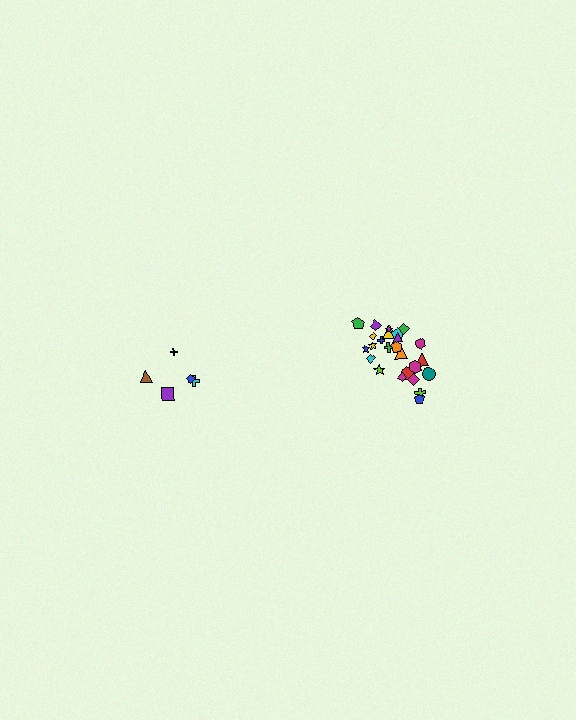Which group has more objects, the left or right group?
The right group.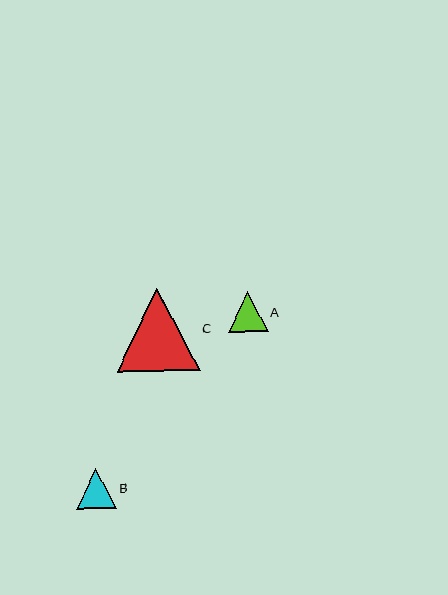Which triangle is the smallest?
Triangle B is the smallest with a size of approximately 39 pixels.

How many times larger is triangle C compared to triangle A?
Triangle C is approximately 2.1 times the size of triangle A.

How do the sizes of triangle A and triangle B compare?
Triangle A and triangle B are approximately the same size.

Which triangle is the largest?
Triangle C is the largest with a size of approximately 82 pixels.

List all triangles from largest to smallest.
From largest to smallest: C, A, B.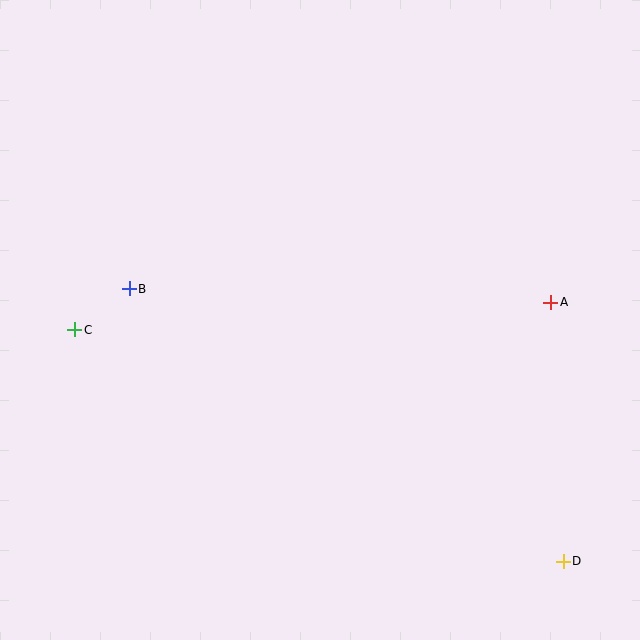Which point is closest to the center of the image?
Point B at (129, 289) is closest to the center.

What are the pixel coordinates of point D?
Point D is at (563, 561).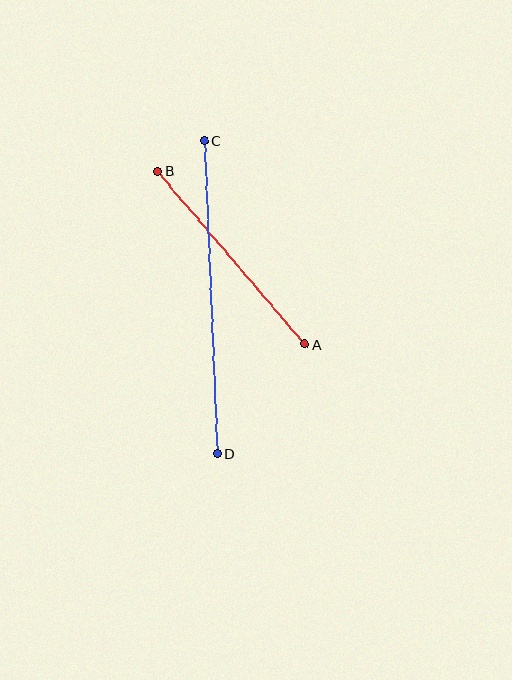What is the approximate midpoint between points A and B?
The midpoint is at approximately (231, 258) pixels.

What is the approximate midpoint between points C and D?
The midpoint is at approximately (211, 297) pixels.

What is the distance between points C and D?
The distance is approximately 313 pixels.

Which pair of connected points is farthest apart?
Points C and D are farthest apart.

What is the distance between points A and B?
The distance is approximately 227 pixels.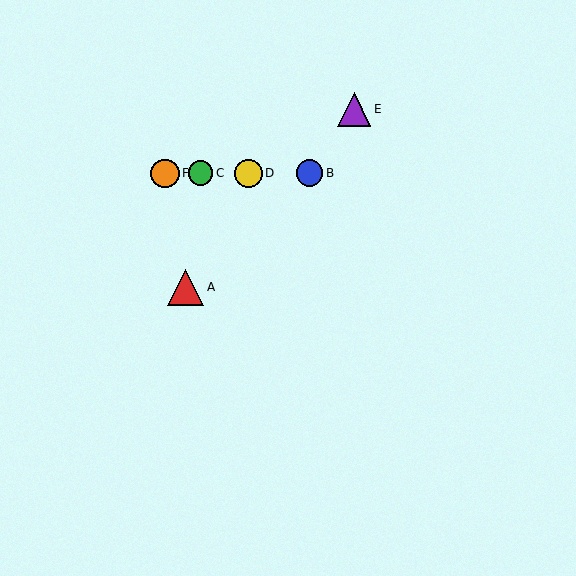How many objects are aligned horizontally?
4 objects (B, C, D, F) are aligned horizontally.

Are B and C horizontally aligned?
Yes, both are at y≈173.